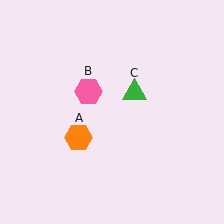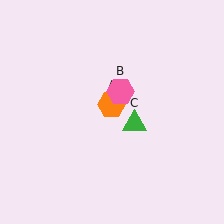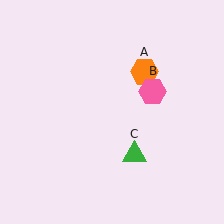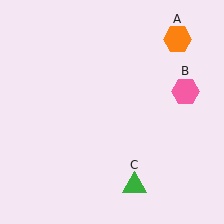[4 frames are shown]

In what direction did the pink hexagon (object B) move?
The pink hexagon (object B) moved right.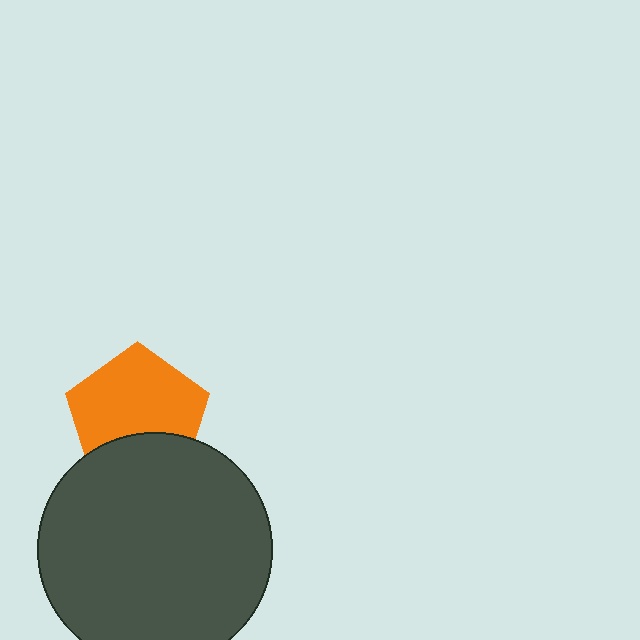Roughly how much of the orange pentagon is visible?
Most of it is visible (roughly 69%).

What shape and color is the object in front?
The object in front is a dark gray circle.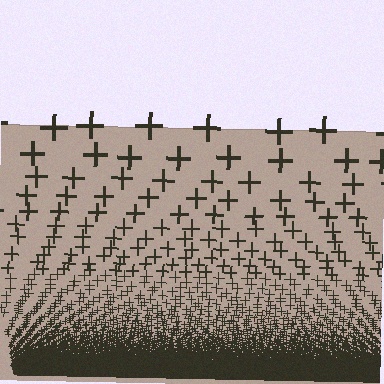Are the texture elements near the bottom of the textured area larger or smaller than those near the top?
Smaller. The gradient is inverted — elements near the bottom are smaller and denser.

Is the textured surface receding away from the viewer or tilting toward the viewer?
The surface appears to tilt toward the viewer. Texture elements get larger and sparser toward the top.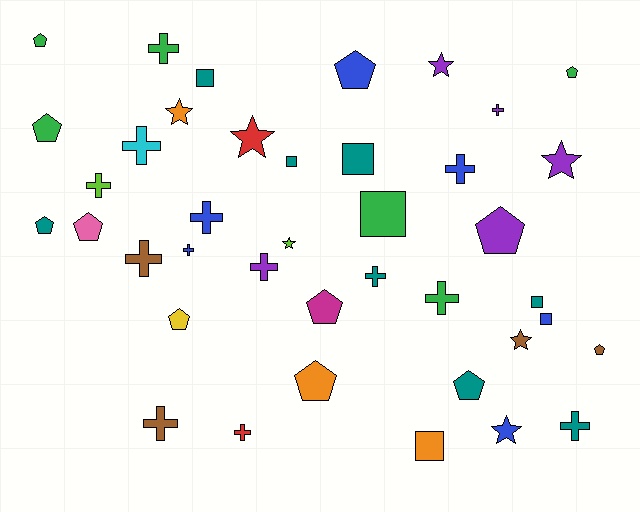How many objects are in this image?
There are 40 objects.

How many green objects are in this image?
There are 6 green objects.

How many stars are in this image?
There are 7 stars.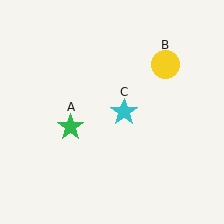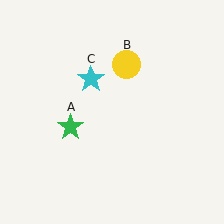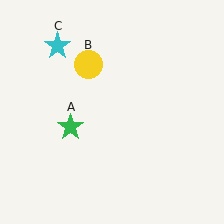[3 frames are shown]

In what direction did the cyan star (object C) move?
The cyan star (object C) moved up and to the left.